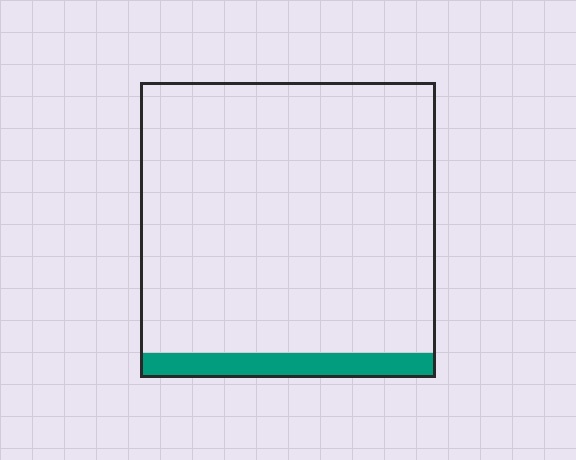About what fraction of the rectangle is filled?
About one tenth (1/10).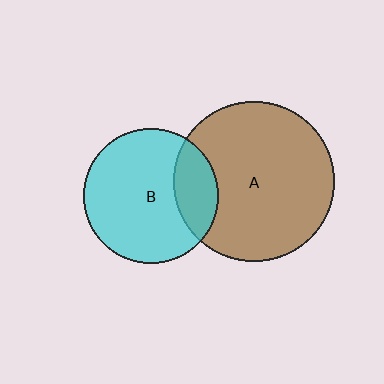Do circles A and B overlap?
Yes.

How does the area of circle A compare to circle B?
Approximately 1.4 times.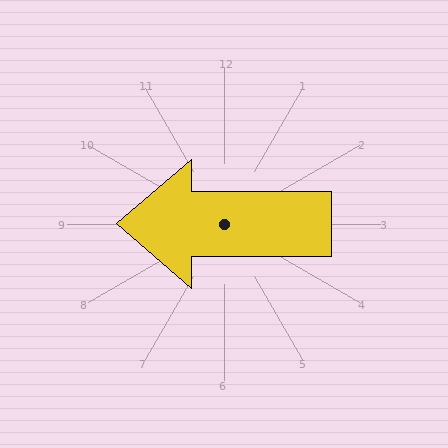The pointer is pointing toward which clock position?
Roughly 9 o'clock.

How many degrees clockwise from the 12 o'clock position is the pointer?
Approximately 270 degrees.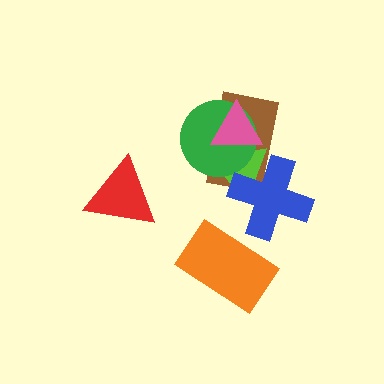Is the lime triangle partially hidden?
Yes, it is partially covered by another shape.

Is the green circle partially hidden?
Yes, it is partially covered by another shape.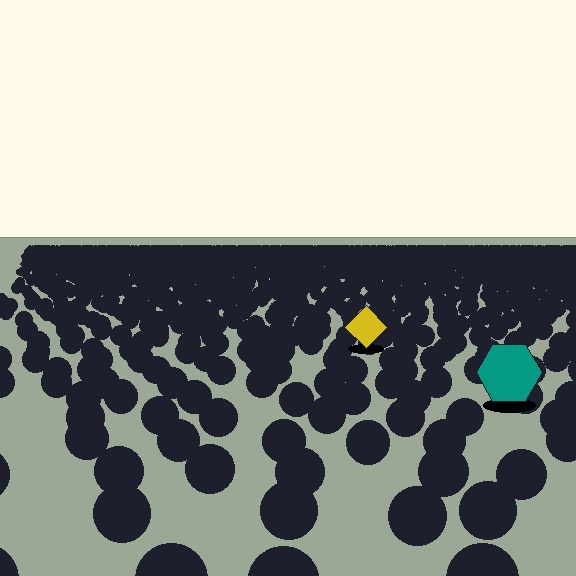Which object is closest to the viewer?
The teal hexagon is closest. The texture marks near it are larger and more spread out.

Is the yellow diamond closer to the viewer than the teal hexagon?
No. The teal hexagon is closer — you can tell from the texture gradient: the ground texture is coarser near it.